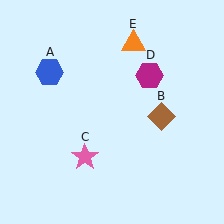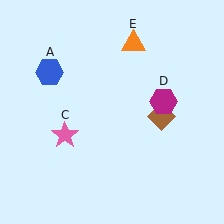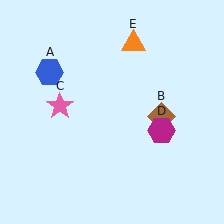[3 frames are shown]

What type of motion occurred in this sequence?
The pink star (object C), magenta hexagon (object D) rotated clockwise around the center of the scene.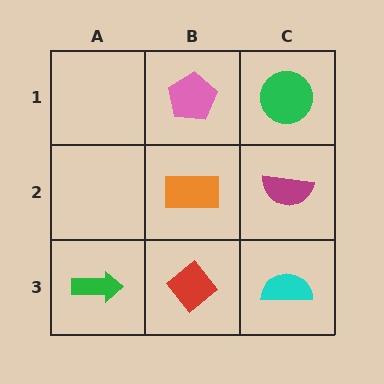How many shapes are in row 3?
3 shapes.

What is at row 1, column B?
A pink pentagon.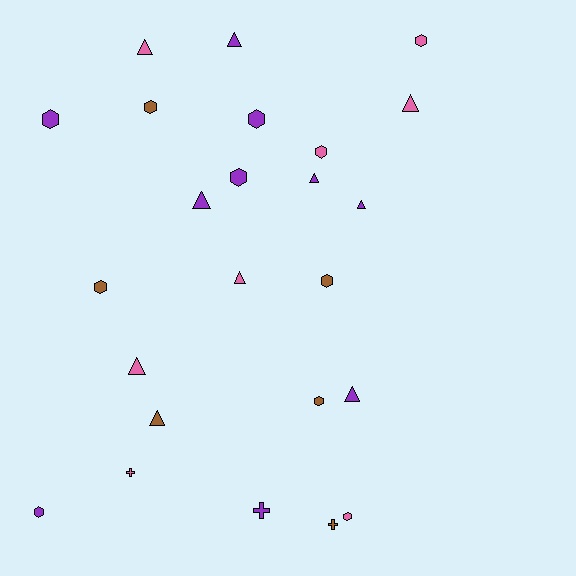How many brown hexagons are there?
There are 4 brown hexagons.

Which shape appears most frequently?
Hexagon, with 11 objects.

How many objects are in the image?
There are 24 objects.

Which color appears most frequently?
Purple, with 10 objects.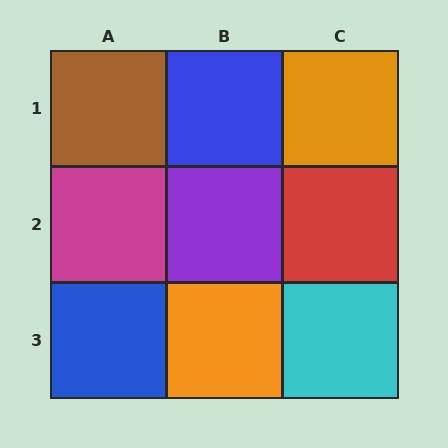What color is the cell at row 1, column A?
Brown.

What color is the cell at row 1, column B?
Blue.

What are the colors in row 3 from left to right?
Blue, orange, cyan.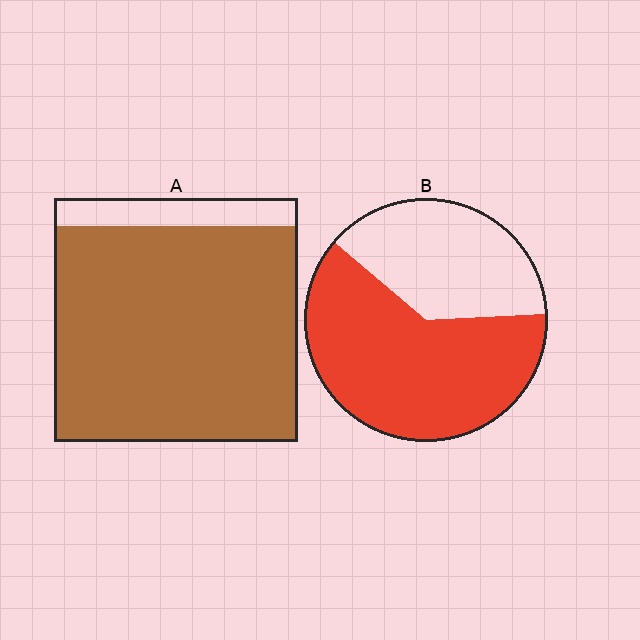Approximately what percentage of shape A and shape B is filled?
A is approximately 90% and B is approximately 60%.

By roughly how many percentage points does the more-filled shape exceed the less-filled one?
By roughly 25 percentage points (A over B).